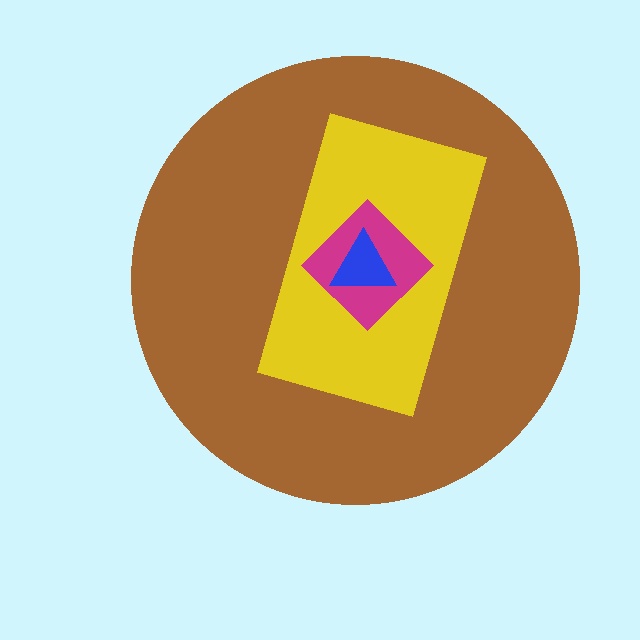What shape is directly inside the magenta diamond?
The blue triangle.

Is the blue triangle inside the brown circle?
Yes.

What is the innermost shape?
The blue triangle.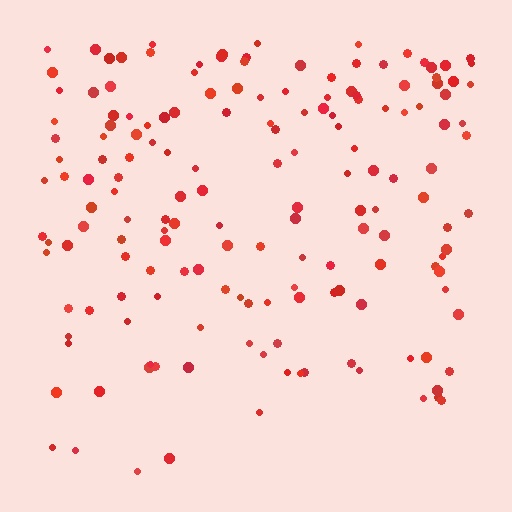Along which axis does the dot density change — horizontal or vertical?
Vertical.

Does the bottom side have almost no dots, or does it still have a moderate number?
Still a moderate number, just noticeably fewer than the top.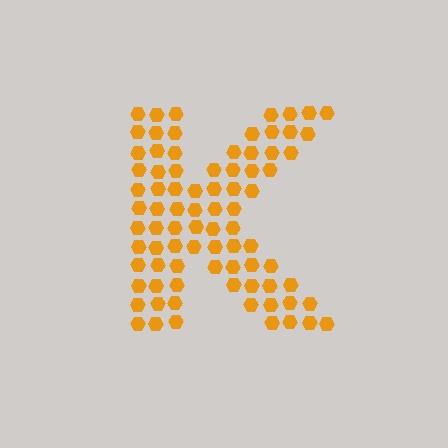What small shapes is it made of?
It is made of small hexagons.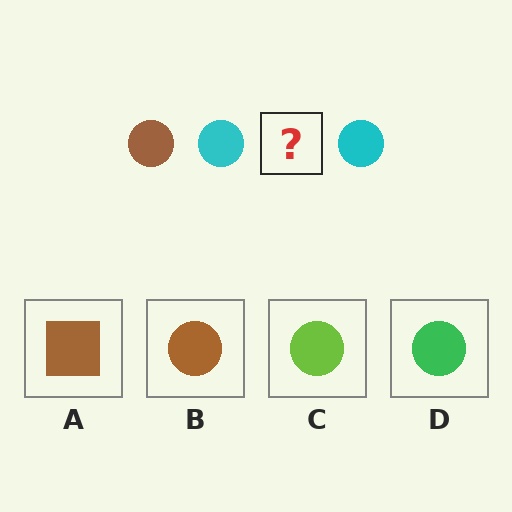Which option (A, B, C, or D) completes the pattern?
B.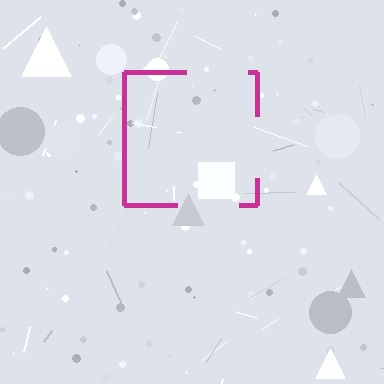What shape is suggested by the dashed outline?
The dashed outline suggests a square.